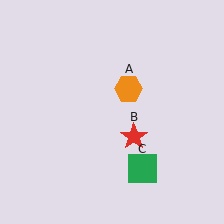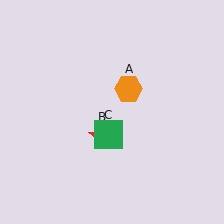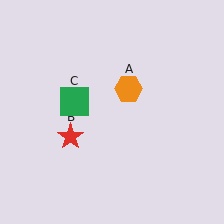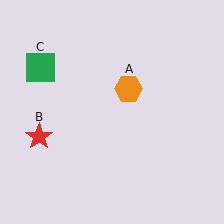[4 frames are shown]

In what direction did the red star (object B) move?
The red star (object B) moved left.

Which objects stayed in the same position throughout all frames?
Orange hexagon (object A) remained stationary.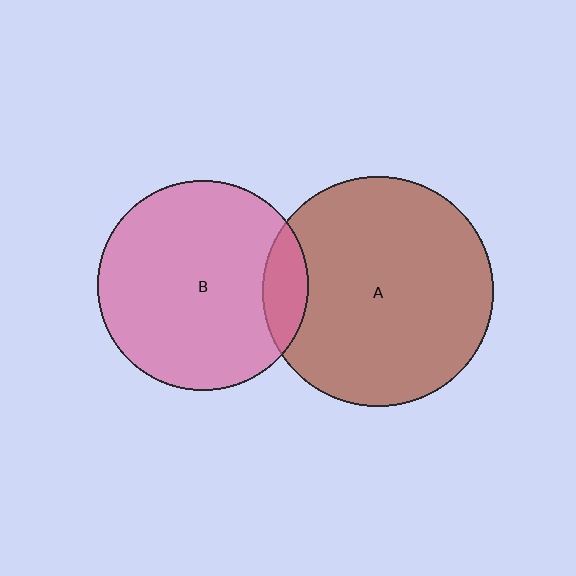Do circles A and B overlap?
Yes.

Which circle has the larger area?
Circle A (brown).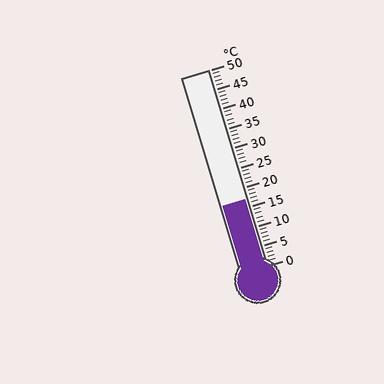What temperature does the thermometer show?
The thermometer shows approximately 17°C.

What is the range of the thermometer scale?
The thermometer scale ranges from 0°C to 50°C.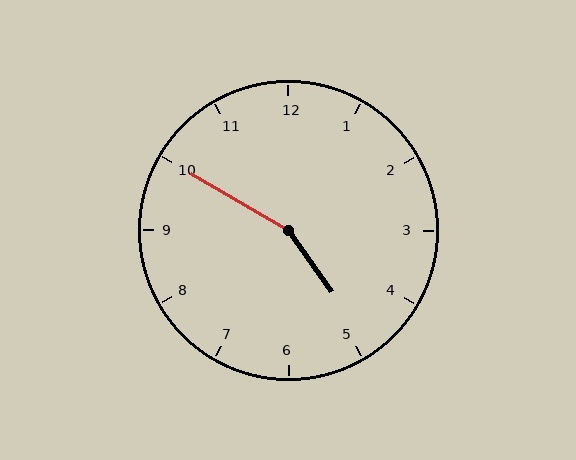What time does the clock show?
4:50.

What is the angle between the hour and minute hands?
Approximately 155 degrees.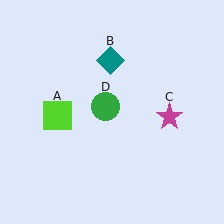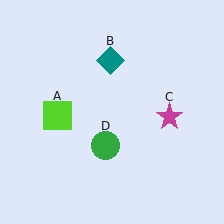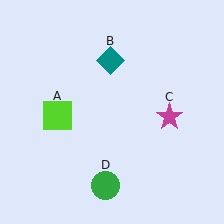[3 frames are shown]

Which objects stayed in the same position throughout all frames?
Lime square (object A) and teal diamond (object B) and magenta star (object C) remained stationary.